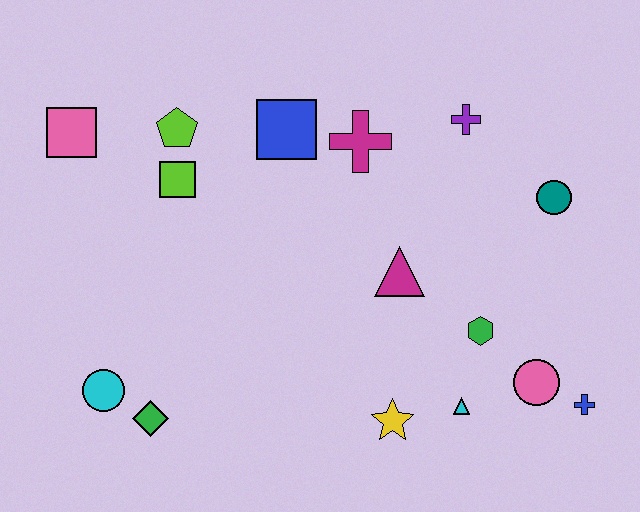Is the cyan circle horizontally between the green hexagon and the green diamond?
No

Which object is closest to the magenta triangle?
The green hexagon is closest to the magenta triangle.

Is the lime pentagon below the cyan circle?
No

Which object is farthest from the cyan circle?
The teal circle is farthest from the cyan circle.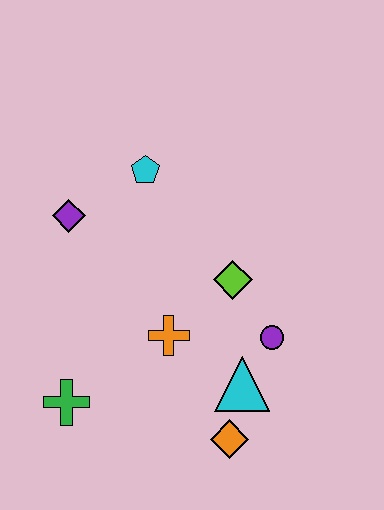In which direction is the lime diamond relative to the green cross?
The lime diamond is to the right of the green cross.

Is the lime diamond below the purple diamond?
Yes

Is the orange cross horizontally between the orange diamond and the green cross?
Yes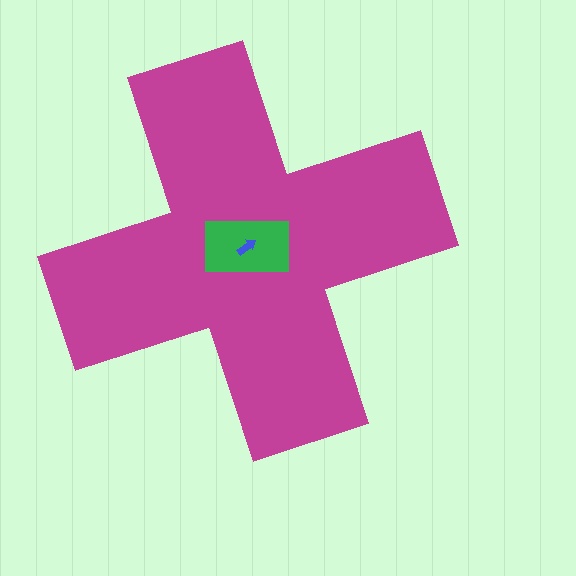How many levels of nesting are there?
3.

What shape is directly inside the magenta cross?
The green rectangle.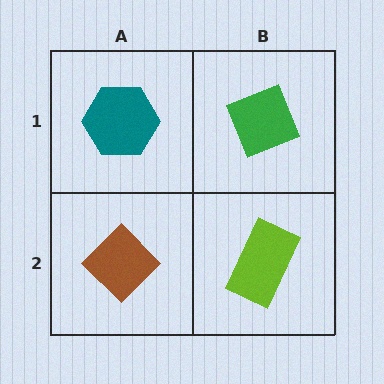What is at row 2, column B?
A lime rectangle.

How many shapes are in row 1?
2 shapes.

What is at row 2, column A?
A brown diamond.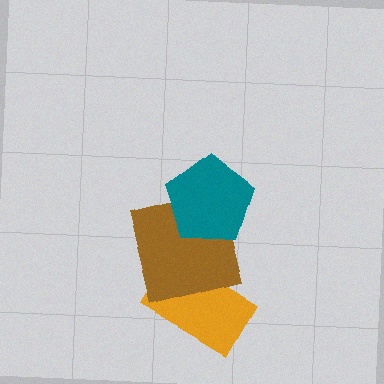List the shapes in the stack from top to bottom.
From top to bottom: the teal pentagon, the brown square, the orange rectangle.